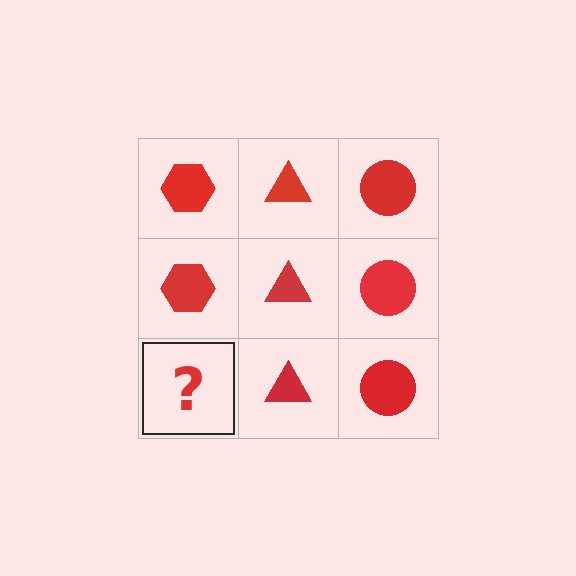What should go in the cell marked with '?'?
The missing cell should contain a red hexagon.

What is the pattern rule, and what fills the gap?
The rule is that each column has a consistent shape. The gap should be filled with a red hexagon.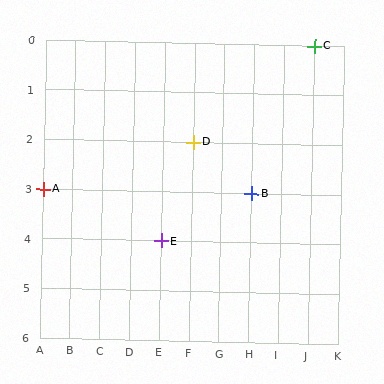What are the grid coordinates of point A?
Point A is at grid coordinates (A, 3).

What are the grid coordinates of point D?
Point D is at grid coordinates (F, 2).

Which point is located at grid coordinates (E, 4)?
Point E is at (E, 4).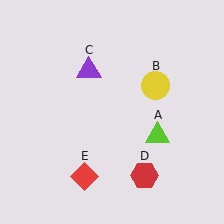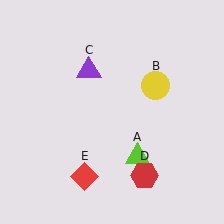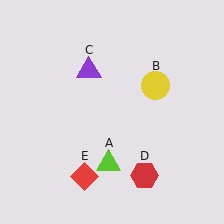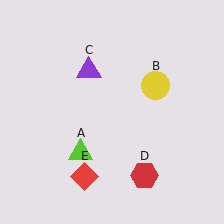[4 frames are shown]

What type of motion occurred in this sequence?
The lime triangle (object A) rotated clockwise around the center of the scene.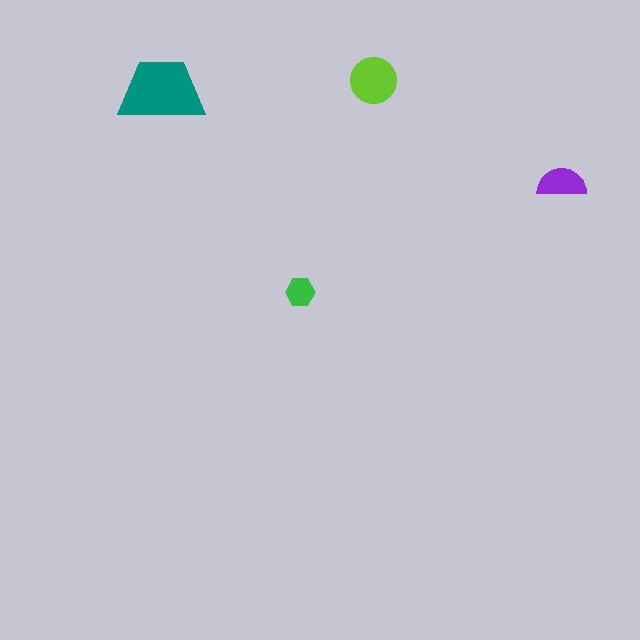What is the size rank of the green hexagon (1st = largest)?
4th.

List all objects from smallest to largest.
The green hexagon, the purple semicircle, the lime circle, the teal trapezoid.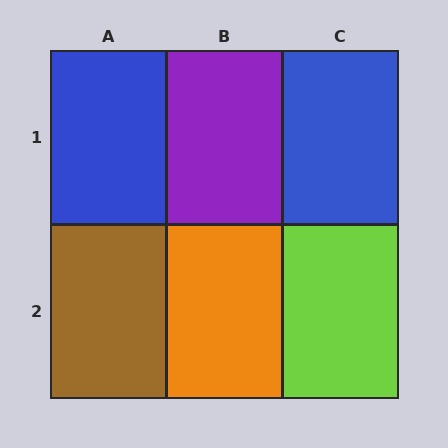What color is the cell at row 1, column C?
Blue.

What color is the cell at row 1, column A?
Blue.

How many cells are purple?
1 cell is purple.